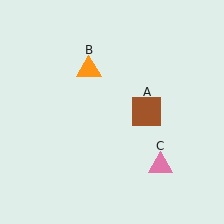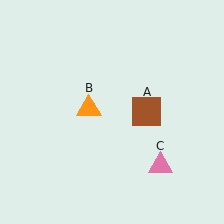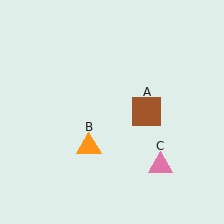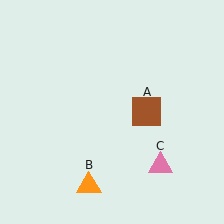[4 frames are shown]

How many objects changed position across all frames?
1 object changed position: orange triangle (object B).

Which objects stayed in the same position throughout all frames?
Brown square (object A) and pink triangle (object C) remained stationary.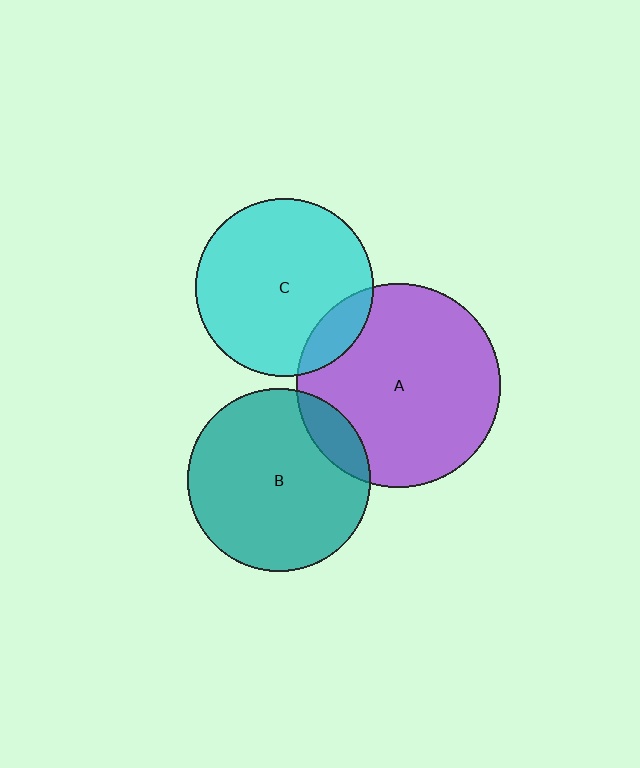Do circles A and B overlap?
Yes.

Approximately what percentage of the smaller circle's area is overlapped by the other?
Approximately 15%.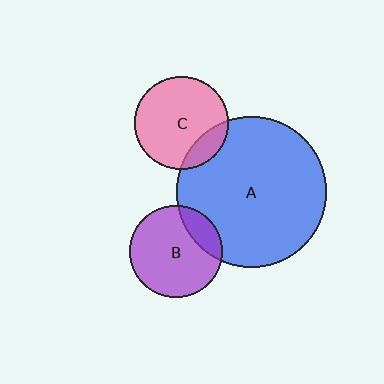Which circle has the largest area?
Circle A (blue).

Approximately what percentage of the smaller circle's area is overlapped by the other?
Approximately 20%.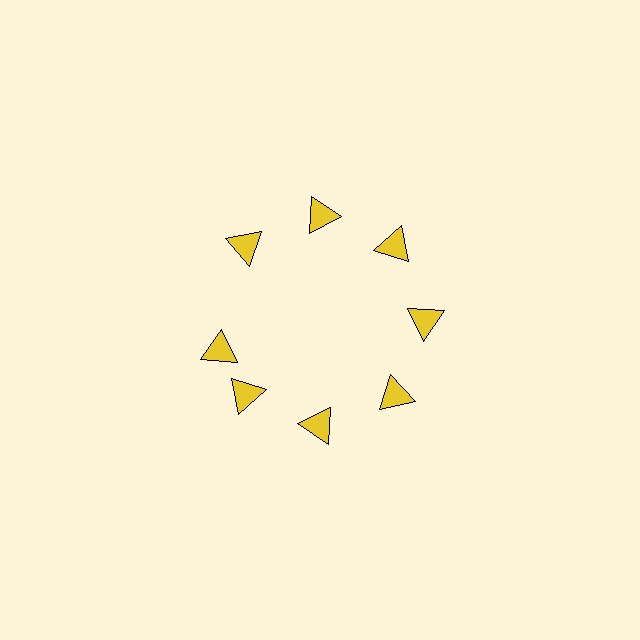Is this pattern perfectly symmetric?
No. The 8 yellow triangles are arranged in a ring, but one element near the 9 o'clock position is rotated out of alignment along the ring, breaking the 8-fold rotational symmetry.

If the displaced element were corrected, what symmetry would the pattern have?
It would have 8-fold rotational symmetry — the pattern would map onto itself every 45 degrees.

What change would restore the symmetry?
The symmetry would be restored by rotating it back into even spacing with its neighbors so that all 8 triangles sit at equal angles and equal distance from the center.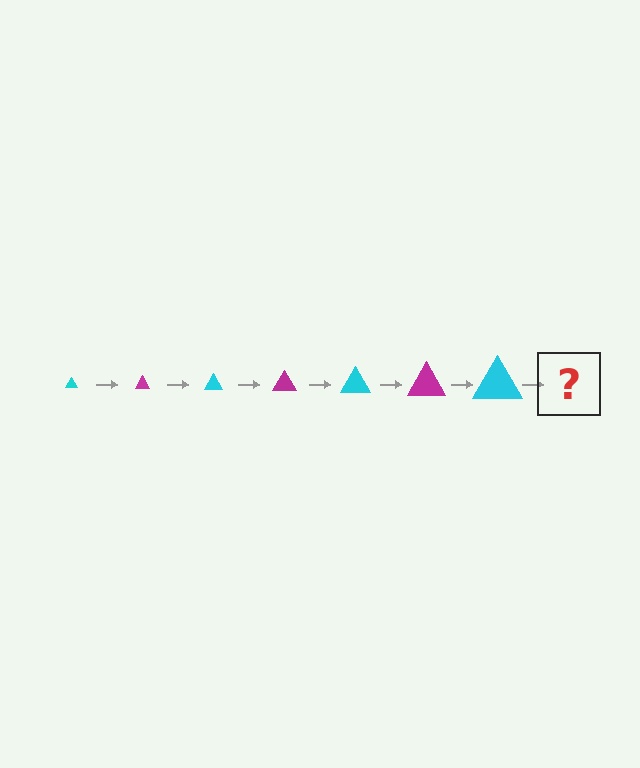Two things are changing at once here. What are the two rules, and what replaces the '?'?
The two rules are that the triangle grows larger each step and the color cycles through cyan and magenta. The '?' should be a magenta triangle, larger than the previous one.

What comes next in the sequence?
The next element should be a magenta triangle, larger than the previous one.